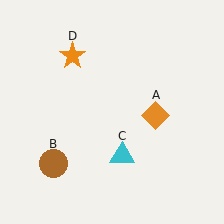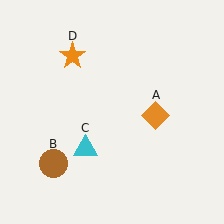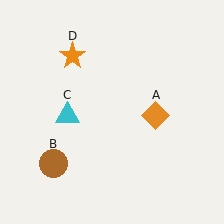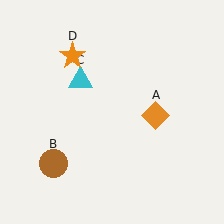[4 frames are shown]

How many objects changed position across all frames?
1 object changed position: cyan triangle (object C).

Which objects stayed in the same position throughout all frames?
Orange diamond (object A) and brown circle (object B) and orange star (object D) remained stationary.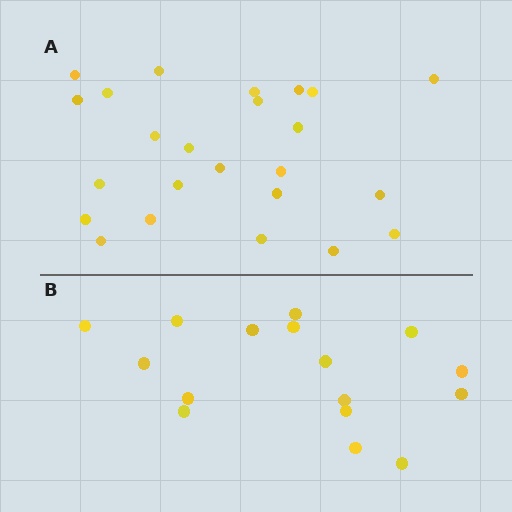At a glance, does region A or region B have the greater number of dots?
Region A (the top region) has more dots.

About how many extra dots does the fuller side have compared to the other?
Region A has roughly 8 or so more dots than region B.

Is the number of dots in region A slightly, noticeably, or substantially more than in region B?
Region A has substantially more. The ratio is roughly 1.5 to 1.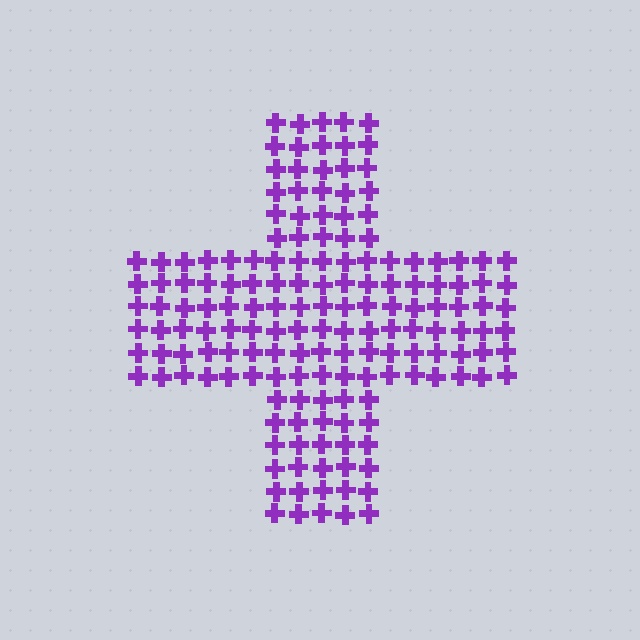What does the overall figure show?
The overall figure shows a cross.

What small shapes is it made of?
It is made of small crosses.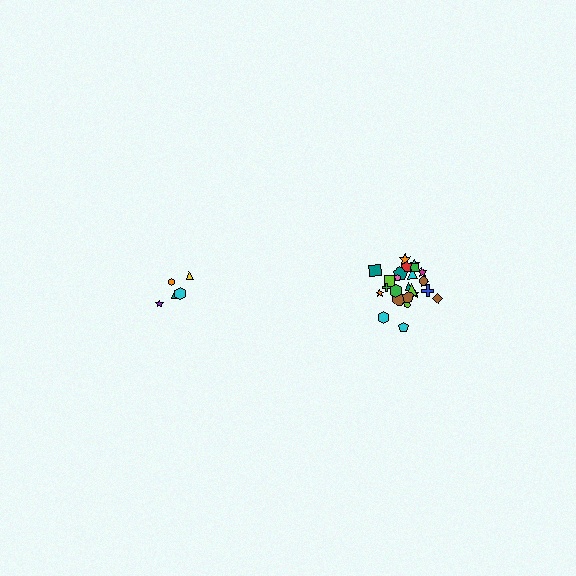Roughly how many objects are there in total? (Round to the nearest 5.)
Roughly 30 objects in total.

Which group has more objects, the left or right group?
The right group.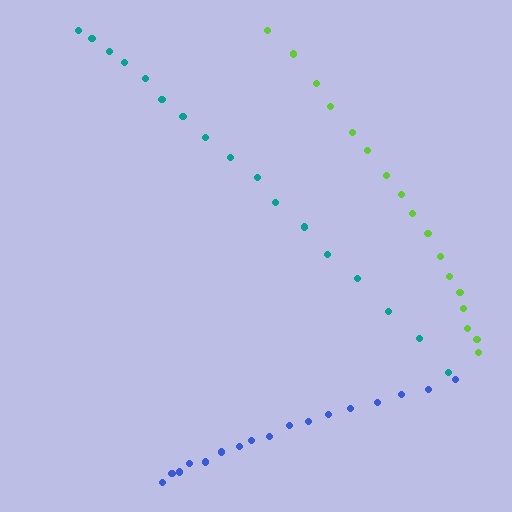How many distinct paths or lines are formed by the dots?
There are 3 distinct paths.